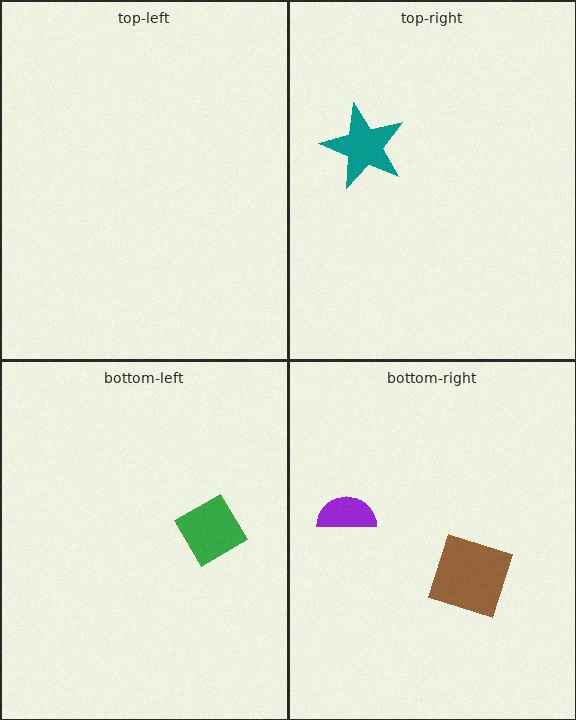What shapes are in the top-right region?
The teal star.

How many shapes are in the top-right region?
1.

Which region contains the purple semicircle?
The bottom-right region.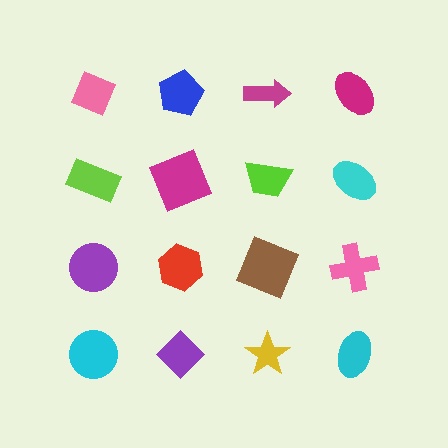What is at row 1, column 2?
A blue pentagon.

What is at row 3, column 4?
A pink cross.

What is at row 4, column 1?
A cyan circle.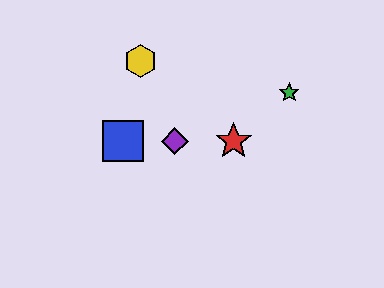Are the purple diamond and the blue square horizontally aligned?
Yes, both are at y≈141.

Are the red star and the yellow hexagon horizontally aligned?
No, the red star is at y≈141 and the yellow hexagon is at y≈61.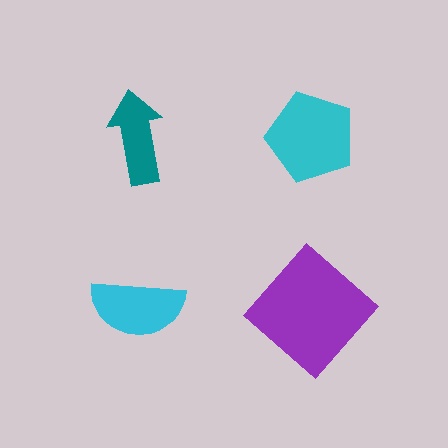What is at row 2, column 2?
A purple diamond.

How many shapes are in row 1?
2 shapes.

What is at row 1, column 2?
A cyan pentagon.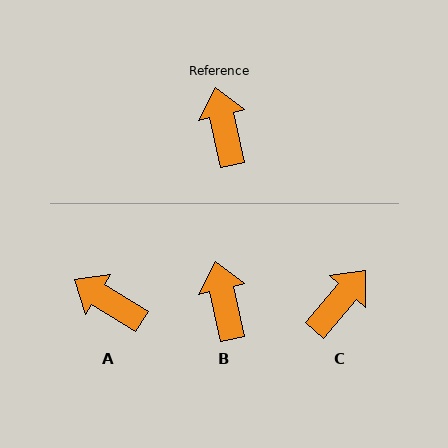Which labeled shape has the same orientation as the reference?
B.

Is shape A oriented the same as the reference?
No, it is off by about 46 degrees.